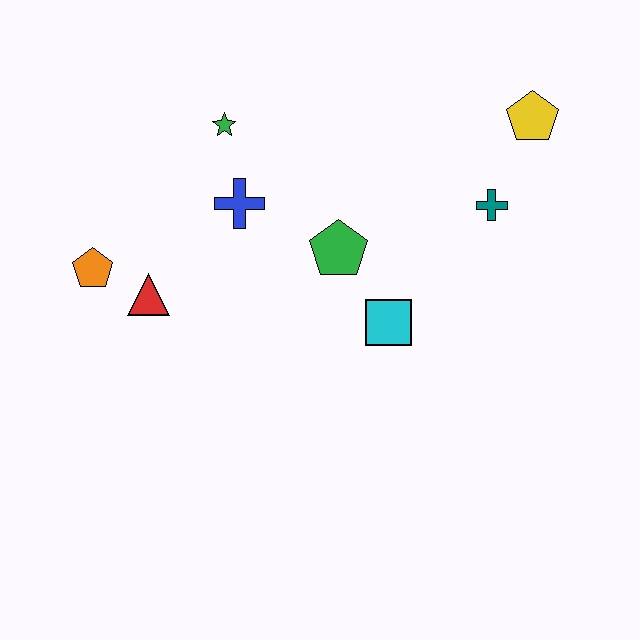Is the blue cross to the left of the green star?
No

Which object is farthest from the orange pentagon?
The yellow pentagon is farthest from the orange pentagon.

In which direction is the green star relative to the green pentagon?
The green star is above the green pentagon.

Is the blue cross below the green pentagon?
No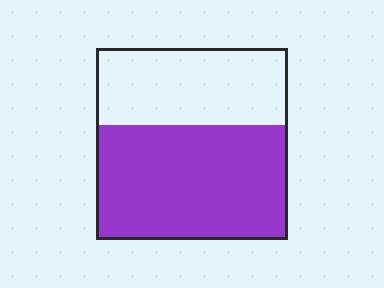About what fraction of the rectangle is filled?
About three fifths (3/5).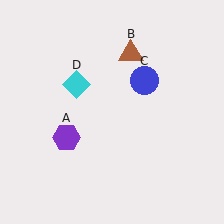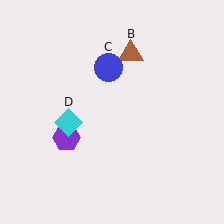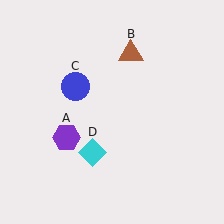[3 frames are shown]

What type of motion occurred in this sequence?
The blue circle (object C), cyan diamond (object D) rotated counterclockwise around the center of the scene.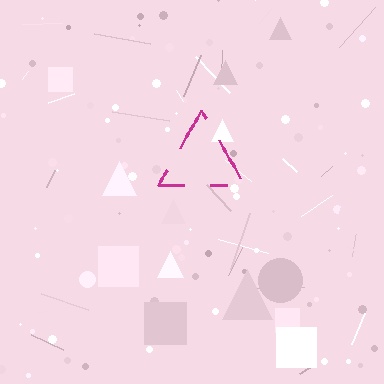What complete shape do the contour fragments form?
The contour fragments form a triangle.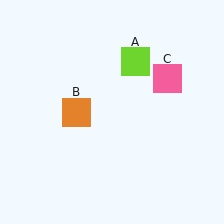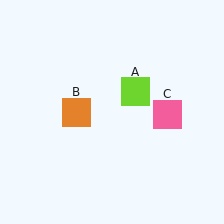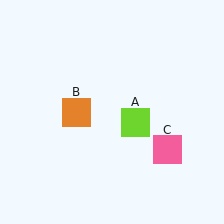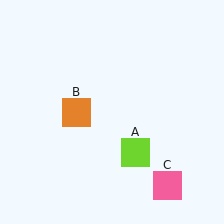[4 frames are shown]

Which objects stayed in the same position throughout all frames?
Orange square (object B) remained stationary.